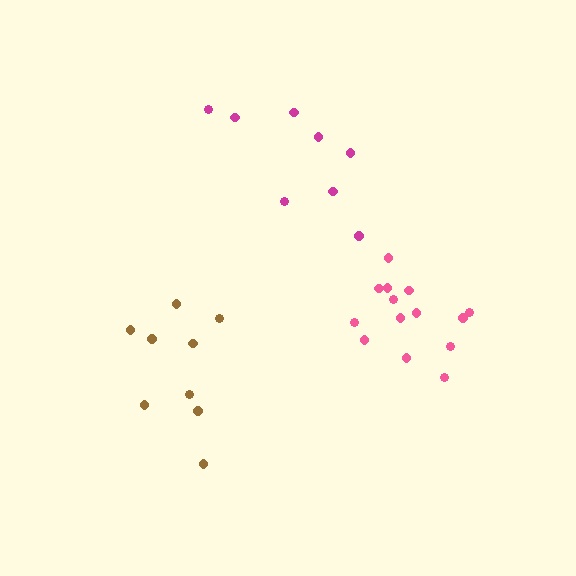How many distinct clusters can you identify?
There are 3 distinct clusters.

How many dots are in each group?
Group 1: 14 dots, Group 2: 9 dots, Group 3: 8 dots (31 total).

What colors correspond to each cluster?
The clusters are colored: pink, brown, magenta.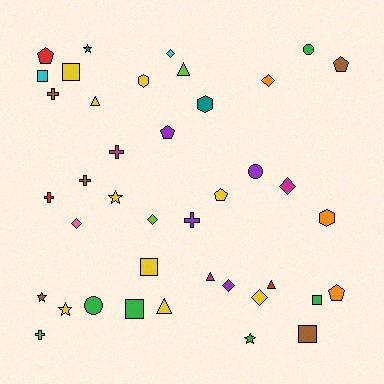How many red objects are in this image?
There are 3 red objects.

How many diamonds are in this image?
There are 7 diamonds.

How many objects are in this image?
There are 40 objects.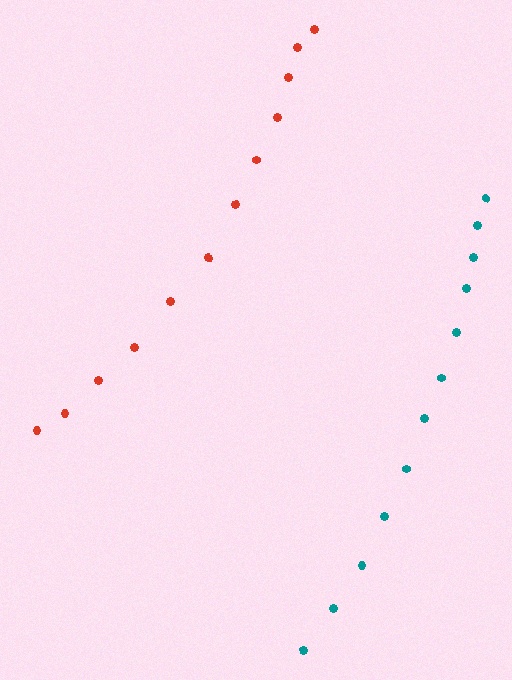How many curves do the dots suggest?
There are 2 distinct paths.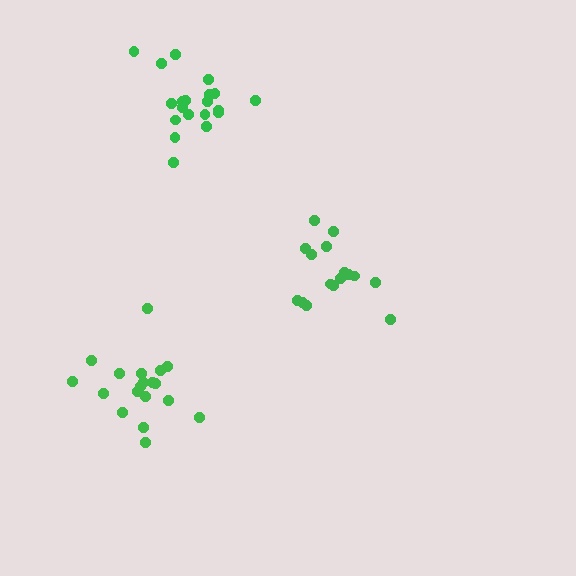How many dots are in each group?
Group 1: 16 dots, Group 2: 19 dots, Group 3: 20 dots (55 total).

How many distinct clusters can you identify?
There are 3 distinct clusters.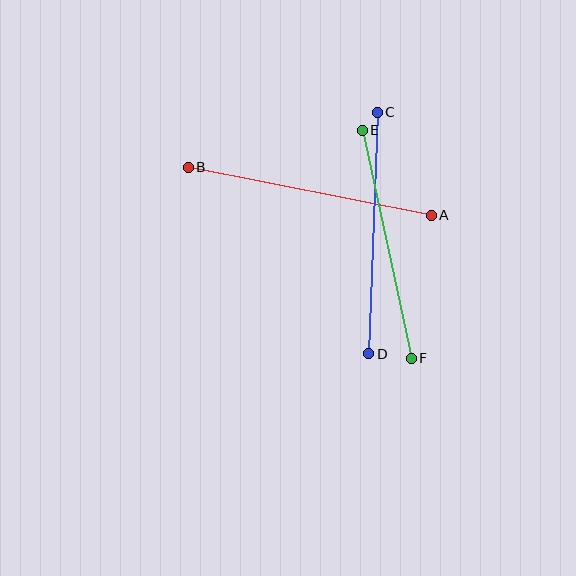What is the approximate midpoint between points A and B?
The midpoint is at approximately (310, 191) pixels.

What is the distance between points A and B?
The distance is approximately 248 pixels.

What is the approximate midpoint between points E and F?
The midpoint is at approximately (387, 244) pixels.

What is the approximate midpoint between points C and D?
The midpoint is at approximately (373, 233) pixels.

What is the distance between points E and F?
The distance is approximately 233 pixels.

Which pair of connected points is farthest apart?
Points A and B are farthest apart.